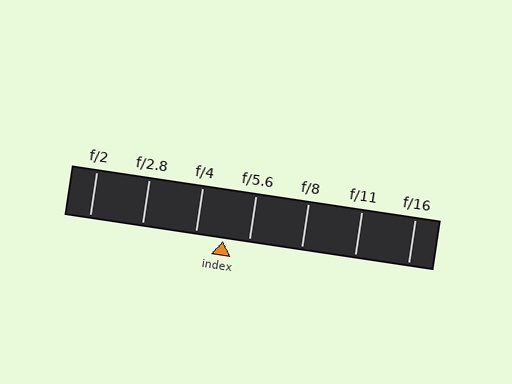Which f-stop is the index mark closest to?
The index mark is closest to f/5.6.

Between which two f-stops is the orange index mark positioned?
The index mark is between f/4 and f/5.6.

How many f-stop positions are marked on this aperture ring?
There are 7 f-stop positions marked.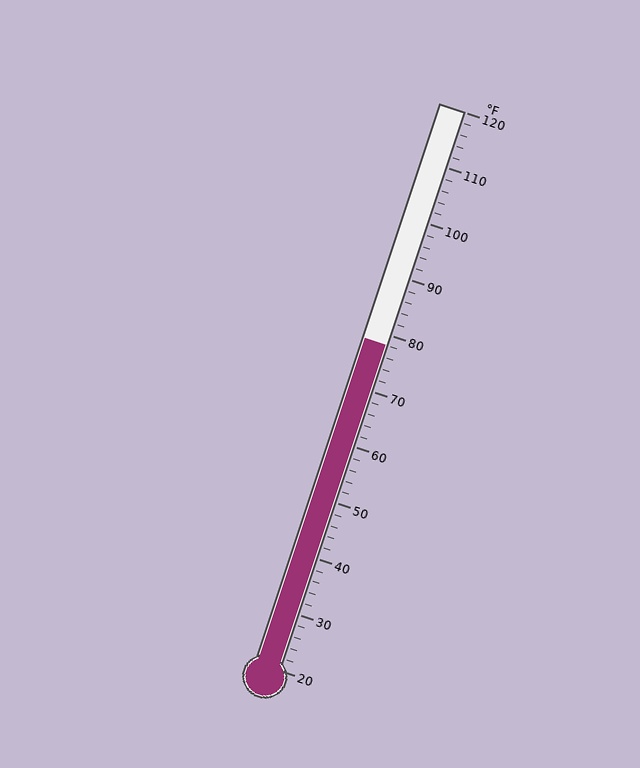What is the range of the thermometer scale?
The thermometer scale ranges from 20°F to 120°F.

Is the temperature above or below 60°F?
The temperature is above 60°F.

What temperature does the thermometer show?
The thermometer shows approximately 78°F.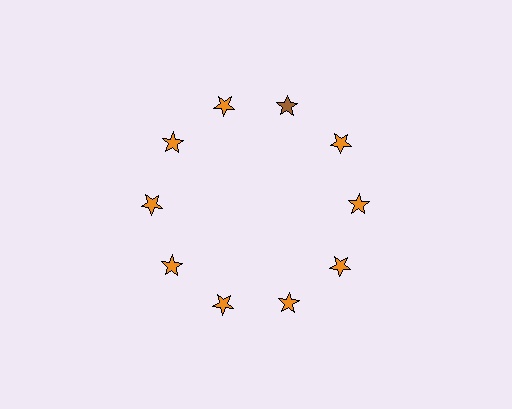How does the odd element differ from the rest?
It has a different color: brown instead of orange.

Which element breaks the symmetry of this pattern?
The brown star at roughly the 1 o'clock position breaks the symmetry. All other shapes are orange stars.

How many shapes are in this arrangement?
There are 10 shapes arranged in a ring pattern.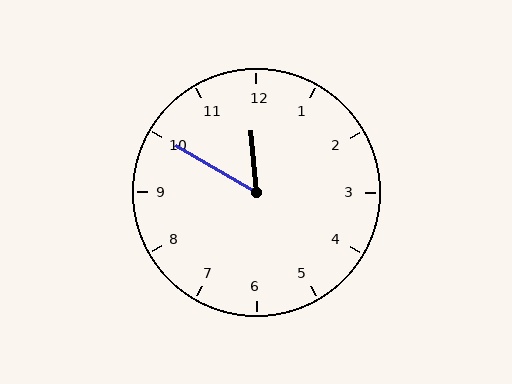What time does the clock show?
11:50.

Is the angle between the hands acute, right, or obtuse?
It is acute.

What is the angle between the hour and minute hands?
Approximately 55 degrees.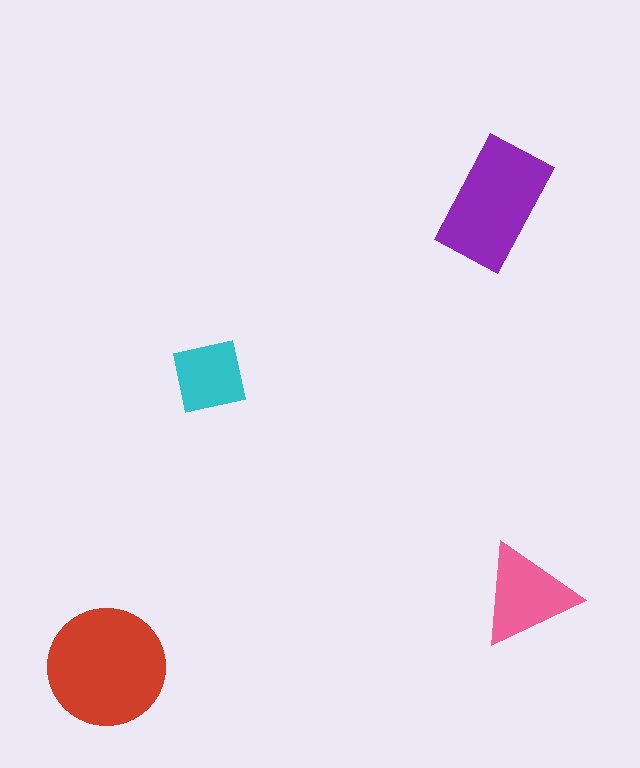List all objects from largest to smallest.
The red circle, the purple rectangle, the pink triangle, the cyan square.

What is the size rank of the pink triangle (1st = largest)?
3rd.